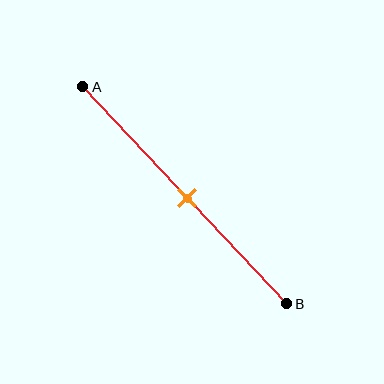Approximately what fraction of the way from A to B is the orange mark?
The orange mark is approximately 50% of the way from A to B.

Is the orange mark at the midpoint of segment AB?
Yes, the mark is approximately at the midpoint.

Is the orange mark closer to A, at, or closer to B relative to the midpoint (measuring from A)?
The orange mark is approximately at the midpoint of segment AB.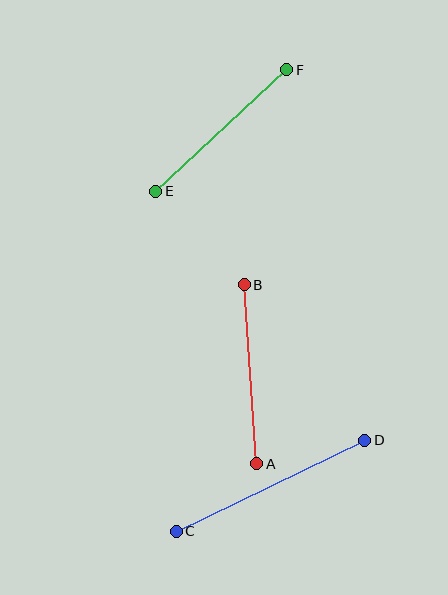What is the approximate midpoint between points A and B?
The midpoint is at approximately (251, 374) pixels.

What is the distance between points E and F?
The distance is approximately 179 pixels.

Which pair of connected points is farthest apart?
Points C and D are farthest apart.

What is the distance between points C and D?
The distance is approximately 209 pixels.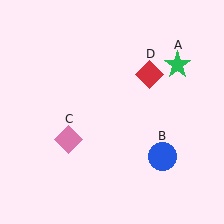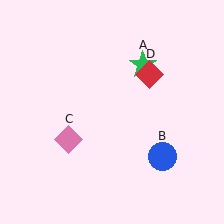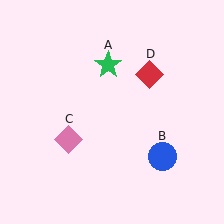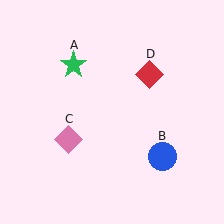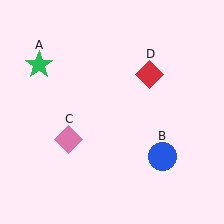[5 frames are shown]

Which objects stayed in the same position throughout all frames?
Blue circle (object B) and pink diamond (object C) and red diamond (object D) remained stationary.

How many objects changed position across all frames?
1 object changed position: green star (object A).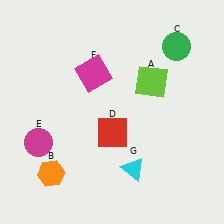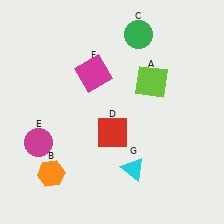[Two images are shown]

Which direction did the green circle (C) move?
The green circle (C) moved left.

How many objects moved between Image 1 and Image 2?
1 object moved between the two images.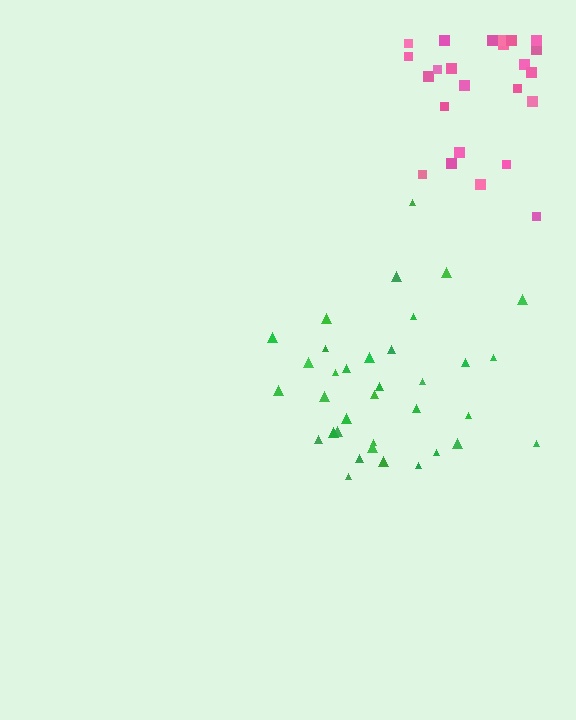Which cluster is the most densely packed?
Green.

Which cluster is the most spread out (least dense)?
Pink.